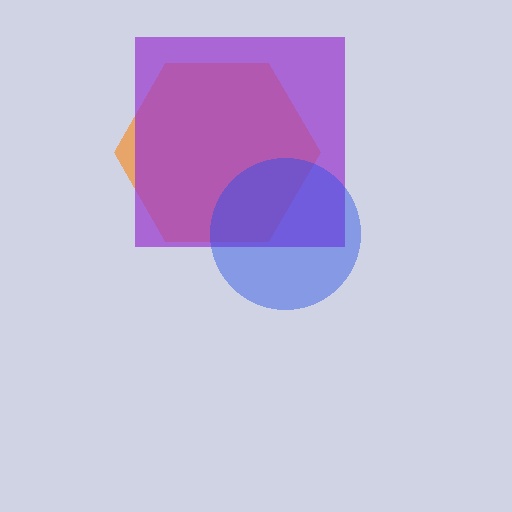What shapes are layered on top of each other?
The layered shapes are: an orange hexagon, a purple square, a blue circle.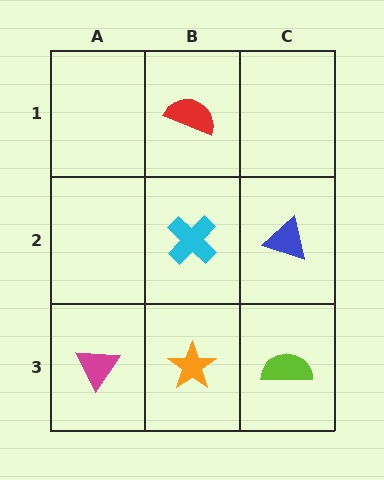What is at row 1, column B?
A red semicircle.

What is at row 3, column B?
An orange star.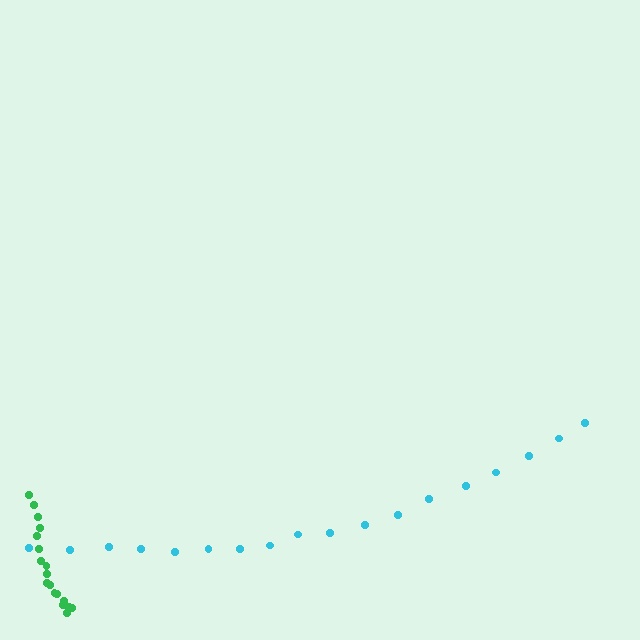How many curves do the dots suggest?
There are 2 distinct paths.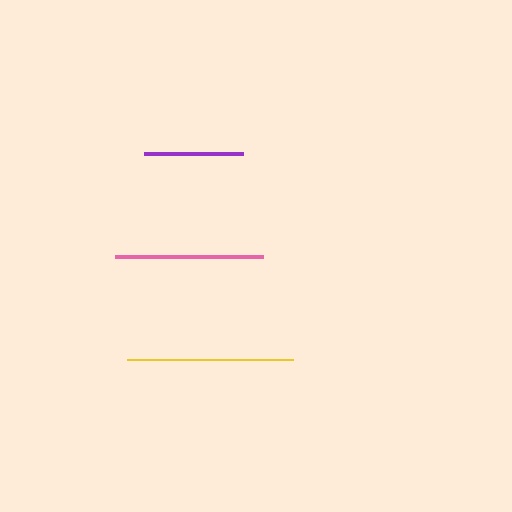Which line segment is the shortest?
The purple line is the shortest at approximately 99 pixels.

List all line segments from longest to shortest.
From longest to shortest: yellow, pink, purple.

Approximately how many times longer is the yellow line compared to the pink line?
The yellow line is approximately 1.1 times the length of the pink line.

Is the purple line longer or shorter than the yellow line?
The yellow line is longer than the purple line.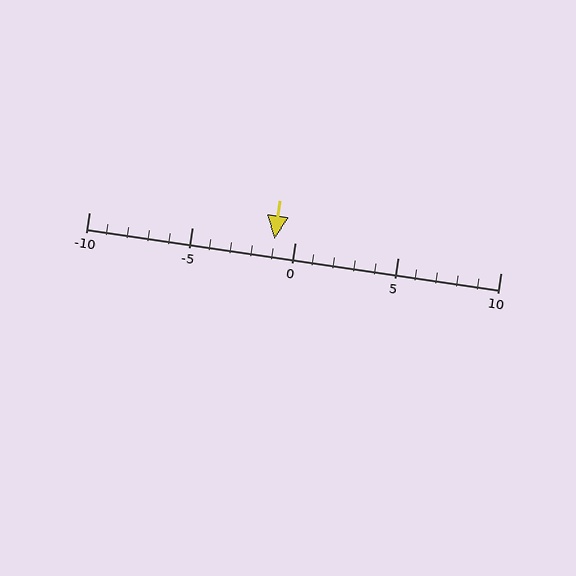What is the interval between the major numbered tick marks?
The major tick marks are spaced 5 units apart.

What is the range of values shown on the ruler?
The ruler shows values from -10 to 10.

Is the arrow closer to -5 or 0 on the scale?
The arrow is closer to 0.